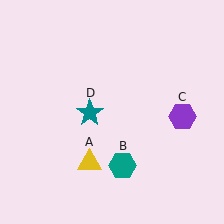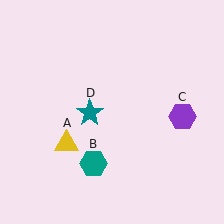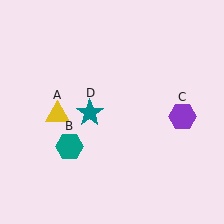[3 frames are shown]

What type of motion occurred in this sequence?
The yellow triangle (object A), teal hexagon (object B) rotated clockwise around the center of the scene.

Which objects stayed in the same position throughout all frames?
Purple hexagon (object C) and teal star (object D) remained stationary.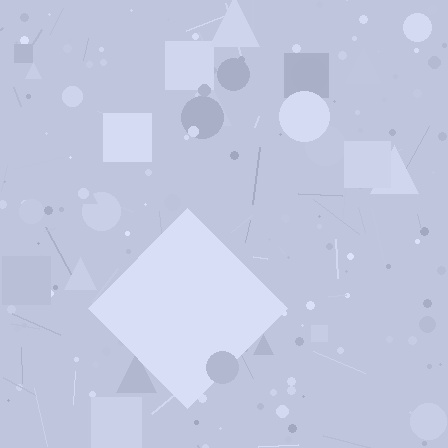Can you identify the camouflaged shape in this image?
The camouflaged shape is a diamond.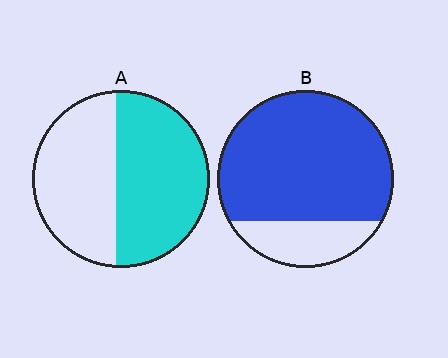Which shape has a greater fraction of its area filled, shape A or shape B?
Shape B.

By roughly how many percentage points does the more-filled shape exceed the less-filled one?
By roughly 25 percentage points (B over A).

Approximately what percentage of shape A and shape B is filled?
A is approximately 55% and B is approximately 80%.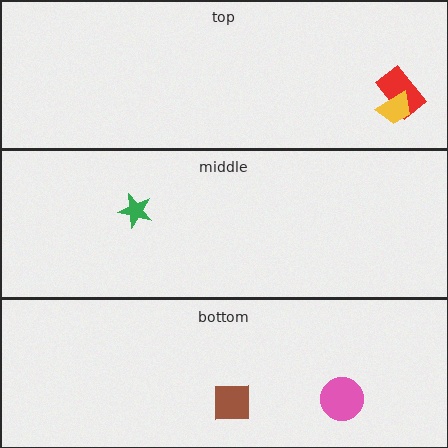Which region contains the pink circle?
The bottom region.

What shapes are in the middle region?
The green star.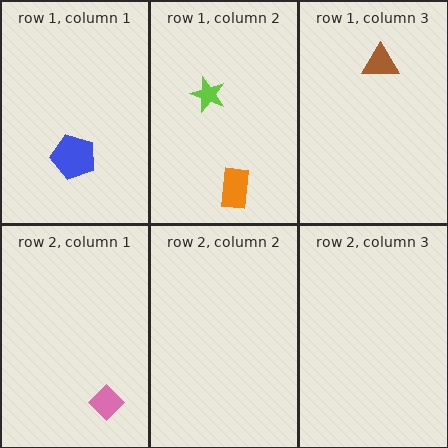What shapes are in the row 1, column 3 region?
The brown triangle.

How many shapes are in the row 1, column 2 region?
2.